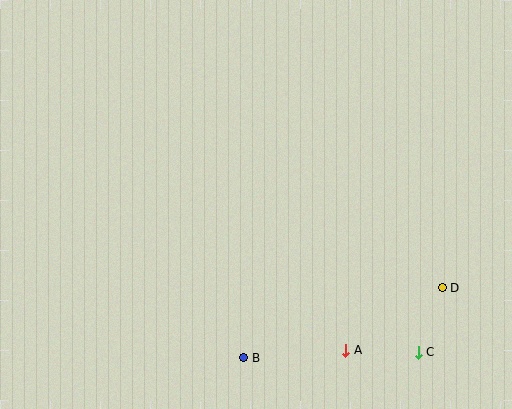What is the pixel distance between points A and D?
The distance between A and D is 114 pixels.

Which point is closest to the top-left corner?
Point B is closest to the top-left corner.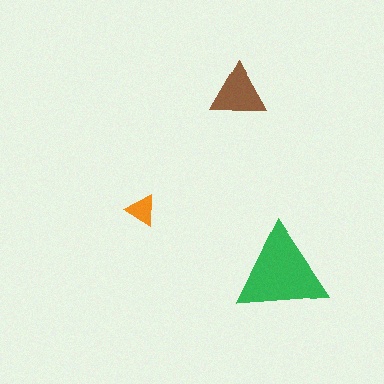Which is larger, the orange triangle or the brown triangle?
The brown one.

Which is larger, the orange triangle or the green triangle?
The green one.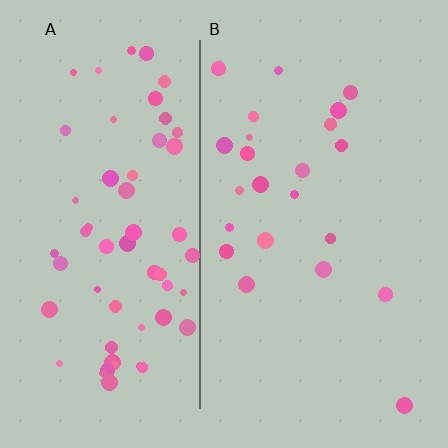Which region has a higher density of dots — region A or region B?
A (the left).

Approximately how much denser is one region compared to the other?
Approximately 2.5× — region A over region B.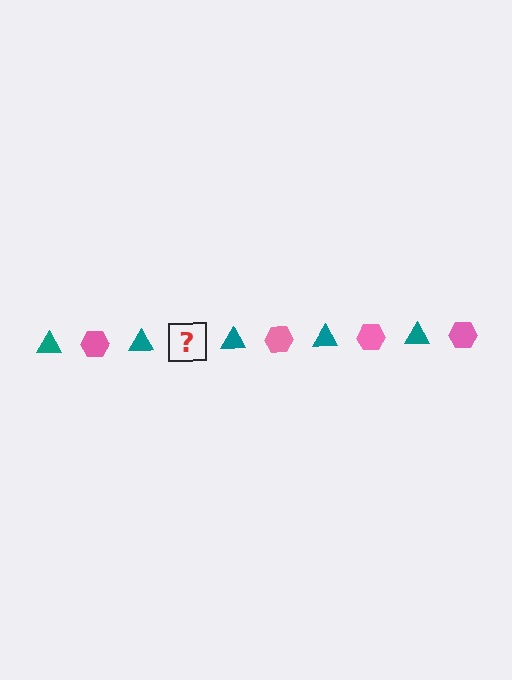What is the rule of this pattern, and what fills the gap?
The rule is that the pattern alternates between teal triangle and pink hexagon. The gap should be filled with a pink hexagon.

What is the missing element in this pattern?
The missing element is a pink hexagon.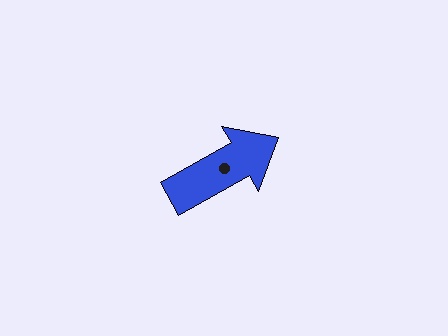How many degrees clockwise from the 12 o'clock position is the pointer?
Approximately 60 degrees.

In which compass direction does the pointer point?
Northeast.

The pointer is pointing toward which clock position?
Roughly 2 o'clock.